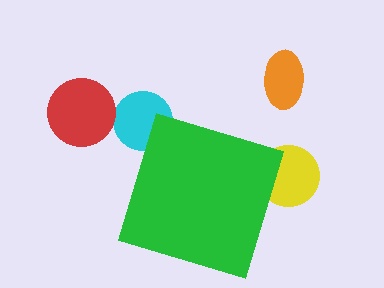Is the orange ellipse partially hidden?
No, the orange ellipse is fully visible.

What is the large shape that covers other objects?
A green diamond.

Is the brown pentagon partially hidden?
Yes, the brown pentagon is partially hidden behind the green diamond.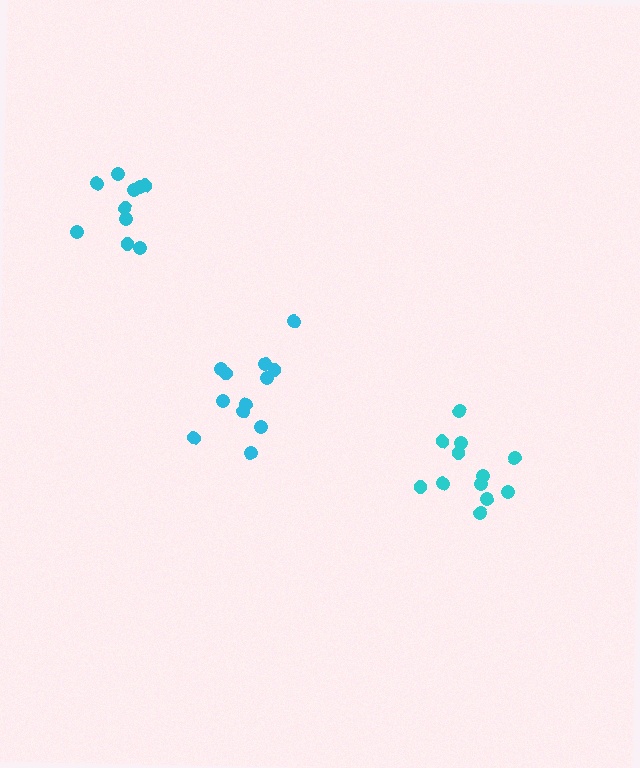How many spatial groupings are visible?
There are 3 spatial groupings.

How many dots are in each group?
Group 1: 12 dots, Group 2: 12 dots, Group 3: 10 dots (34 total).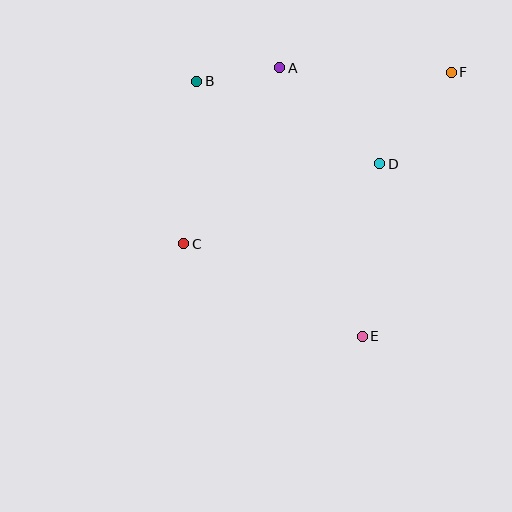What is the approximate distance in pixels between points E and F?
The distance between E and F is approximately 279 pixels.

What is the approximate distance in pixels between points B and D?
The distance between B and D is approximately 201 pixels.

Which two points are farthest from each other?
Points C and F are farthest from each other.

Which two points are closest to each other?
Points A and B are closest to each other.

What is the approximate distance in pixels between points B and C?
The distance between B and C is approximately 163 pixels.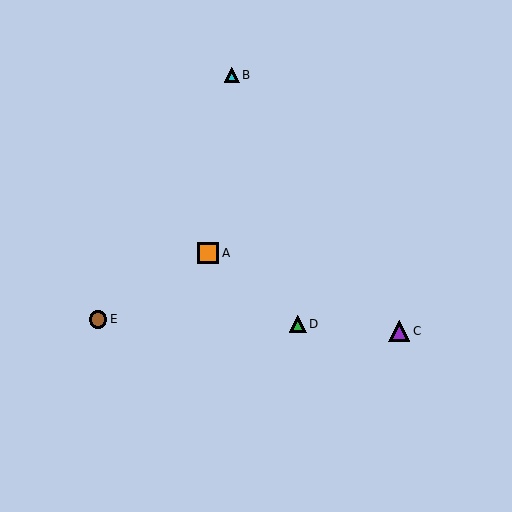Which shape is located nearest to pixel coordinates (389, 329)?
The purple triangle (labeled C) at (399, 331) is nearest to that location.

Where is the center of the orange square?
The center of the orange square is at (208, 253).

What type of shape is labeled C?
Shape C is a purple triangle.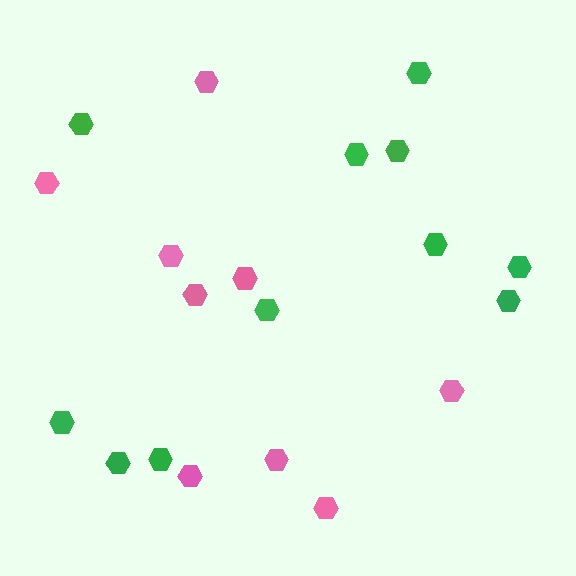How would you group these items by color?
There are 2 groups: one group of pink hexagons (9) and one group of green hexagons (11).